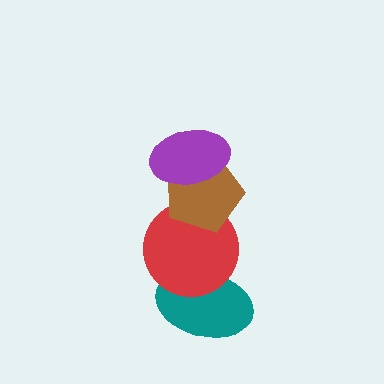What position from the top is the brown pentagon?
The brown pentagon is 2nd from the top.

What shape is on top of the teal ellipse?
The red circle is on top of the teal ellipse.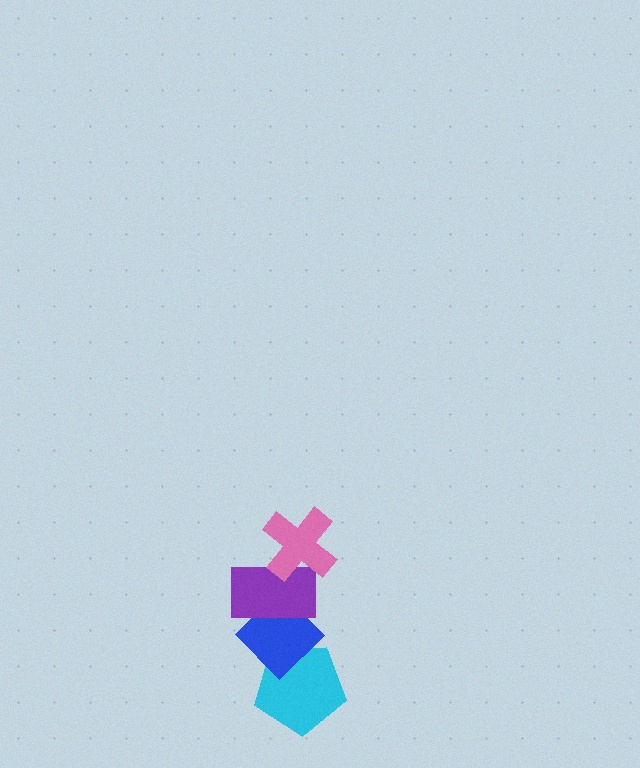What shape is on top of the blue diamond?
The purple rectangle is on top of the blue diamond.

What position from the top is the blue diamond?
The blue diamond is 3rd from the top.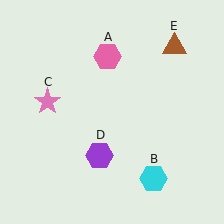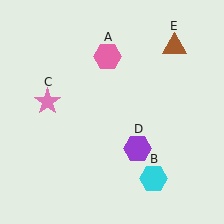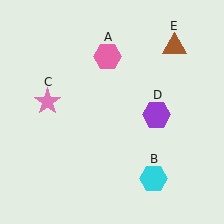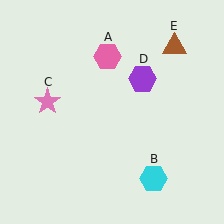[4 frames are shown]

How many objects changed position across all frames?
1 object changed position: purple hexagon (object D).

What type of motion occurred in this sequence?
The purple hexagon (object D) rotated counterclockwise around the center of the scene.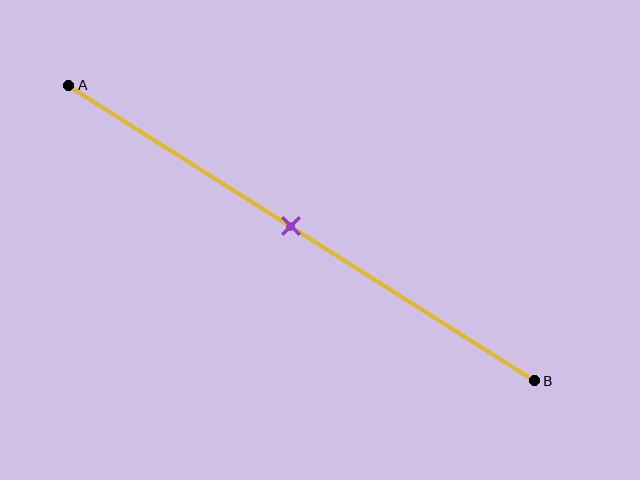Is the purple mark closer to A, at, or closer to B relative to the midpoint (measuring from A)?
The purple mark is approximately at the midpoint of segment AB.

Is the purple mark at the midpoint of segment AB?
Yes, the mark is approximately at the midpoint.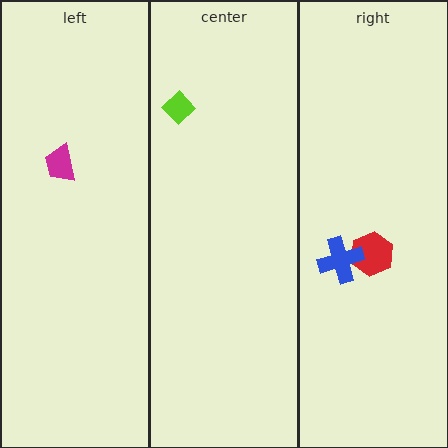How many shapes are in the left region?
1.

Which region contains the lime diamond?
The center region.